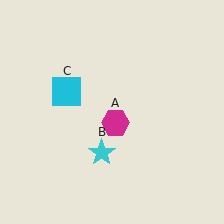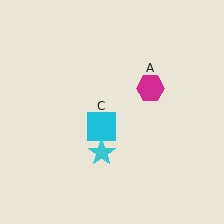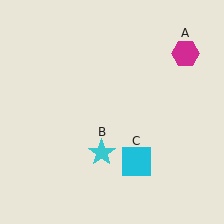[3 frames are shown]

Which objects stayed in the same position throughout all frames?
Cyan star (object B) remained stationary.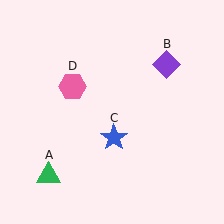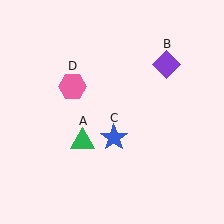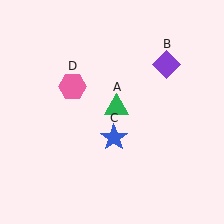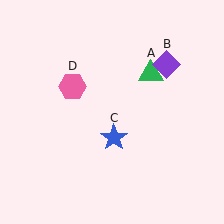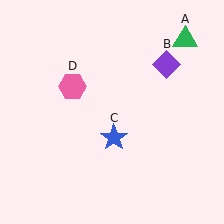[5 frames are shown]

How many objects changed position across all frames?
1 object changed position: green triangle (object A).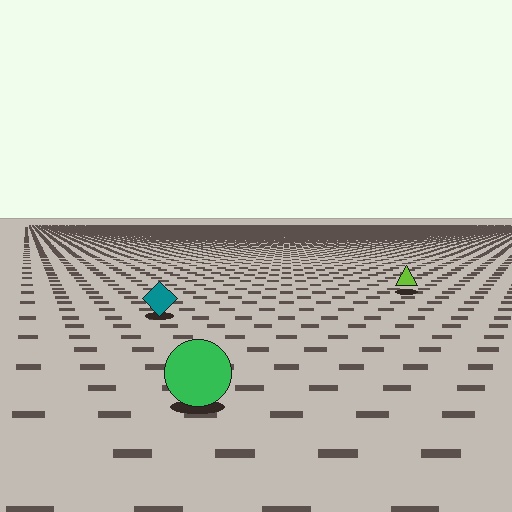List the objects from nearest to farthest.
From nearest to farthest: the green circle, the teal diamond, the lime triangle.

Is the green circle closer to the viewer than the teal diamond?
Yes. The green circle is closer — you can tell from the texture gradient: the ground texture is coarser near it.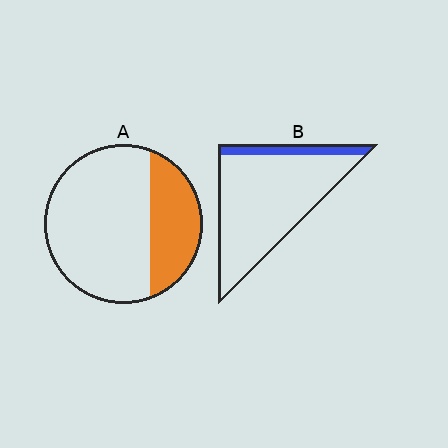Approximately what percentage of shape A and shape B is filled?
A is approximately 30% and B is approximately 15%.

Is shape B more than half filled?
No.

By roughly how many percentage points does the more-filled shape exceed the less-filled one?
By roughly 15 percentage points (A over B).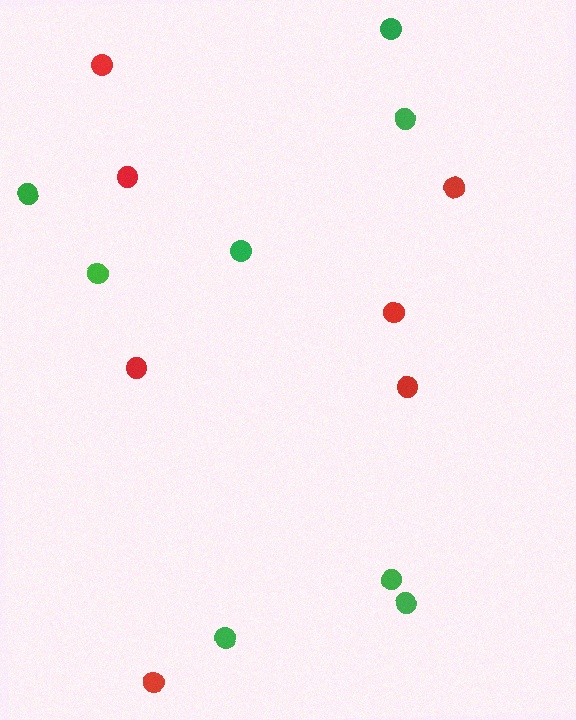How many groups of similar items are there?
There are 2 groups: one group of green circles (8) and one group of red circles (7).